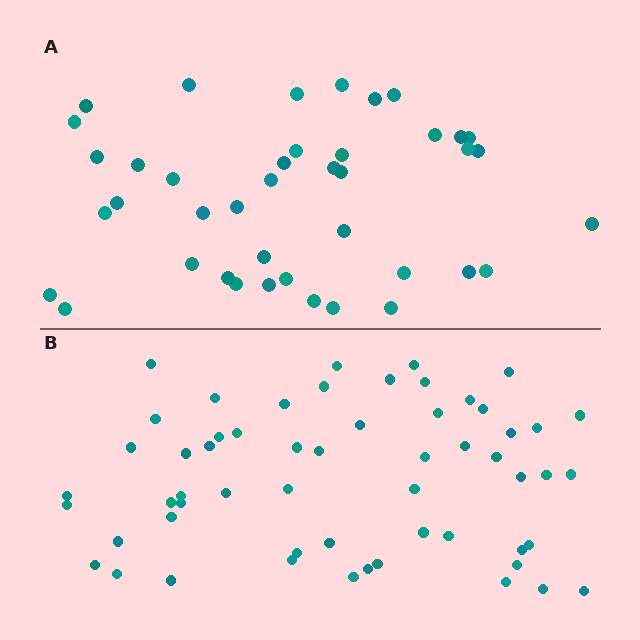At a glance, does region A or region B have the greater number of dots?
Region B (the bottom region) has more dots.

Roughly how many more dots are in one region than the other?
Region B has approximately 15 more dots than region A.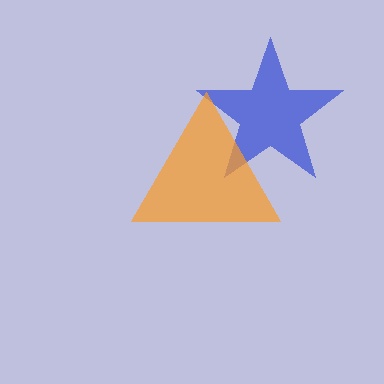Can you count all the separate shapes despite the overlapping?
Yes, there are 2 separate shapes.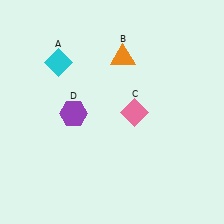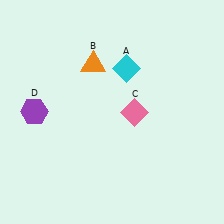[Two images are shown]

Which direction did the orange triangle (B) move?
The orange triangle (B) moved left.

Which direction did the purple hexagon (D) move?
The purple hexagon (D) moved left.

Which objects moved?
The objects that moved are: the cyan diamond (A), the orange triangle (B), the purple hexagon (D).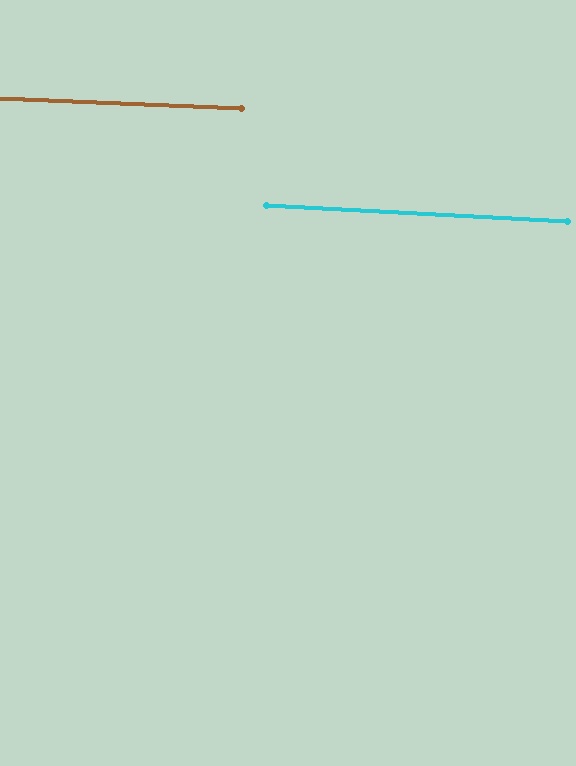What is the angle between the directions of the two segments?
Approximately 1 degree.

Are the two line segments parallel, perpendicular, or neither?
Parallel — their directions differ by only 0.8°.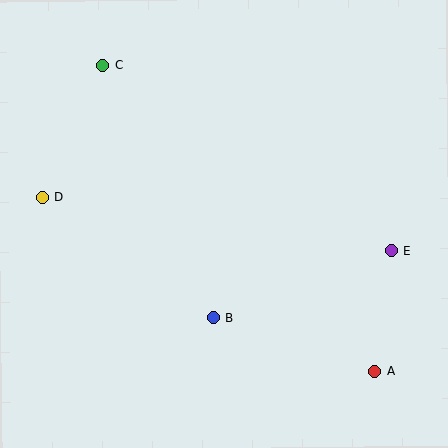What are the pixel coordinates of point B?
Point B is at (213, 318).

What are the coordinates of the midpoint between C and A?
The midpoint between C and A is at (239, 219).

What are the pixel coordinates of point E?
Point E is at (392, 251).